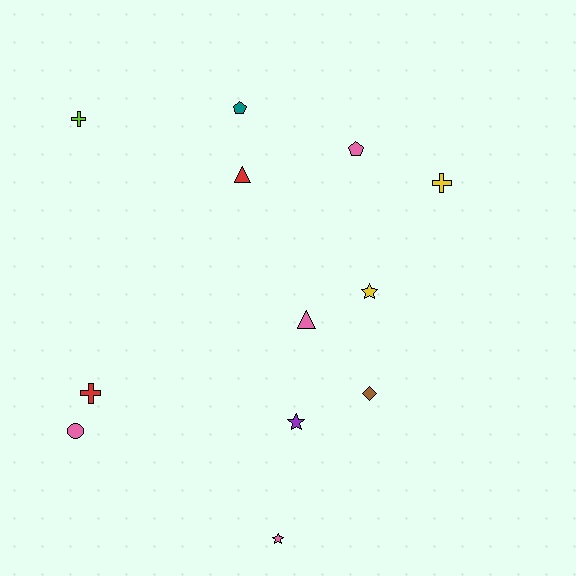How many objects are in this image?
There are 12 objects.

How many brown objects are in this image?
There is 1 brown object.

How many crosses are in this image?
There are 3 crosses.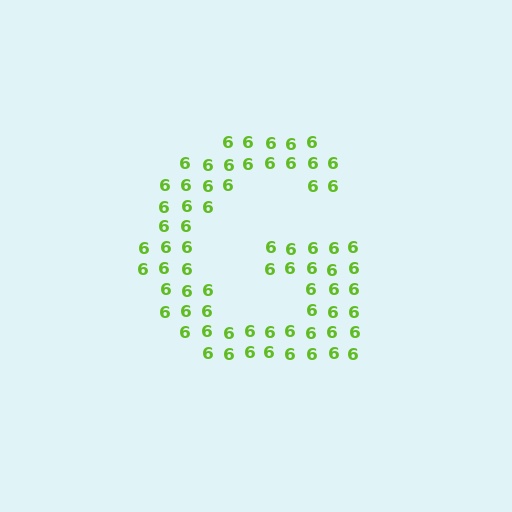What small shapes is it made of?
It is made of small digit 6's.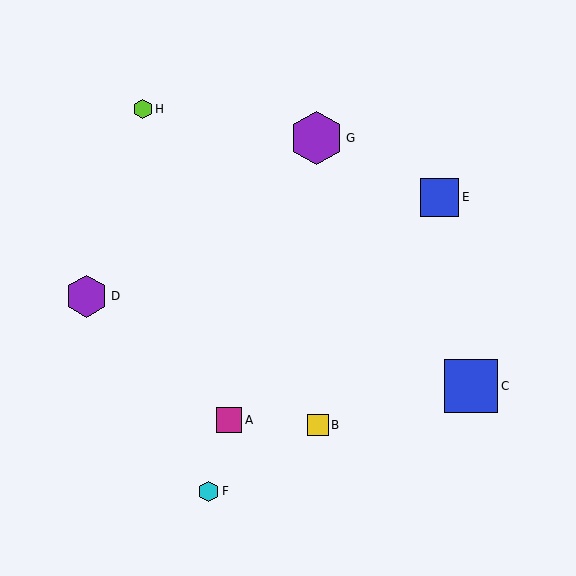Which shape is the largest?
The purple hexagon (labeled G) is the largest.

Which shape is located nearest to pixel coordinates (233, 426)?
The magenta square (labeled A) at (229, 420) is nearest to that location.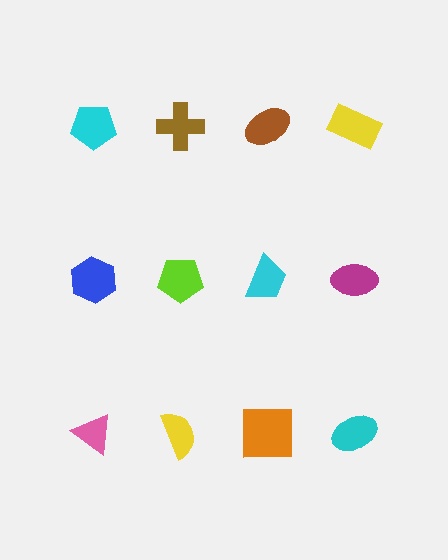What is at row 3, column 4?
A cyan ellipse.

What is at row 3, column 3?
An orange square.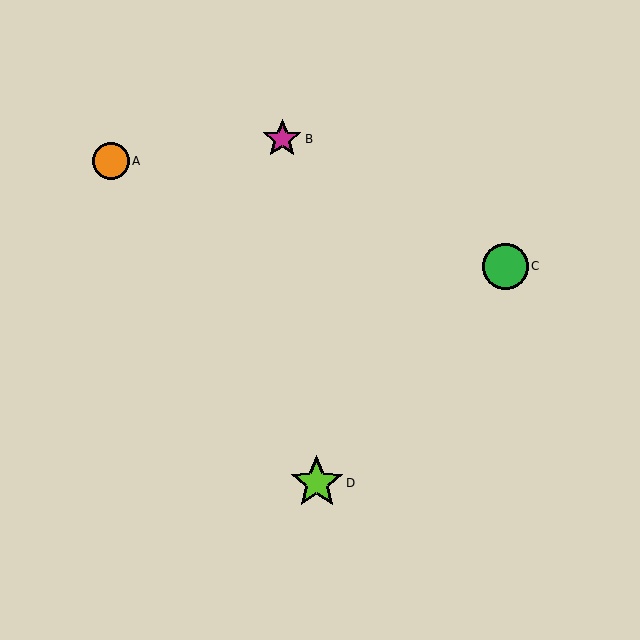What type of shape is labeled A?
Shape A is an orange circle.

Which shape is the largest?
The lime star (labeled D) is the largest.